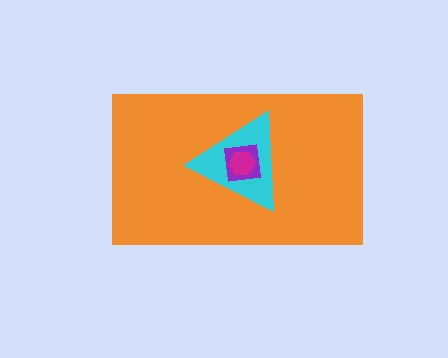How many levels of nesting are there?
4.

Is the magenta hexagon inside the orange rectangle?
Yes.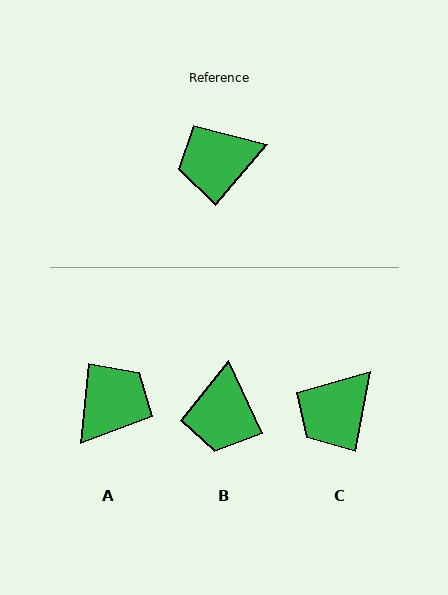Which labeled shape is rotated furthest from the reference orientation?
A, about 146 degrees away.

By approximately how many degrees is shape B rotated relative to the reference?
Approximately 65 degrees counter-clockwise.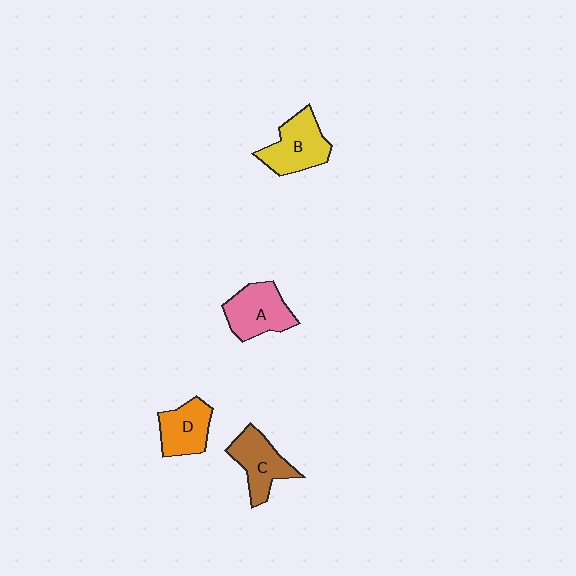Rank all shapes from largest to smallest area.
From largest to smallest: B (yellow), A (pink), C (brown), D (orange).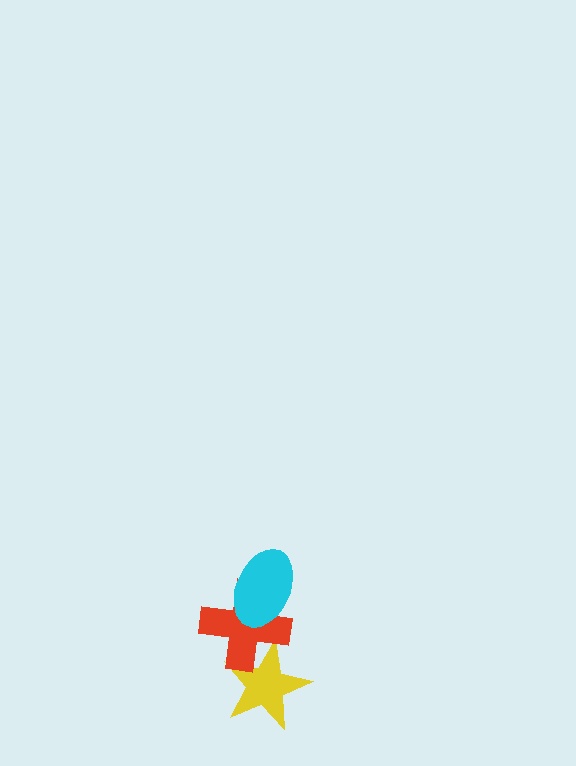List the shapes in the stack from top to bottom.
From top to bottom: the cyan ellipse, the red cross, the yellow star.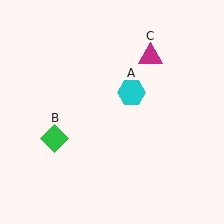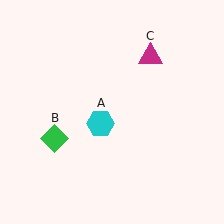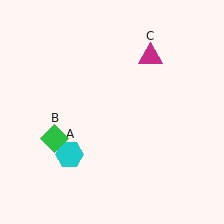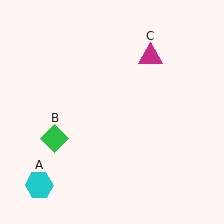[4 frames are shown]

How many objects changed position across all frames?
1 object changed position: cyan hexagon (object A).